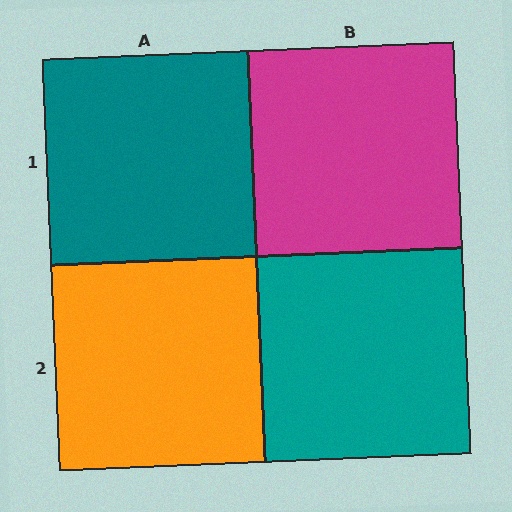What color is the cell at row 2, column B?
Teal.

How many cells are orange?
1 cell is orange.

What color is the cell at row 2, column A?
Orange.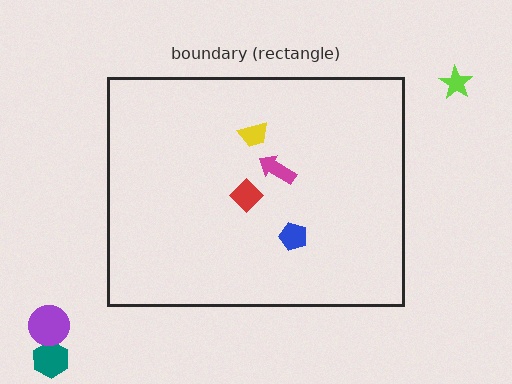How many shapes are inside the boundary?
4 inside, 3 outside.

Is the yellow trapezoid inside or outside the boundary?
Inside.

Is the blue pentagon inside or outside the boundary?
Inside.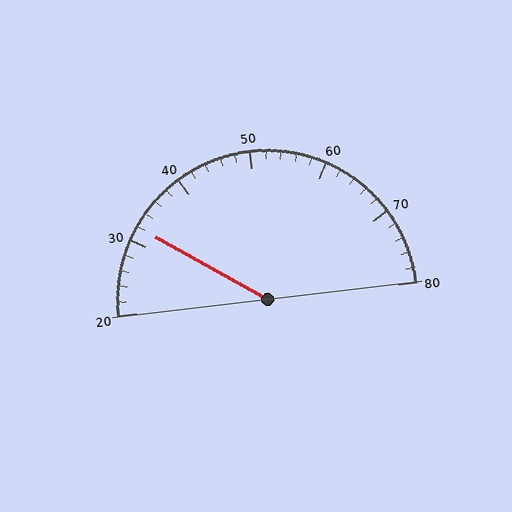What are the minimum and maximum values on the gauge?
The gauge ranges from 20 to 80.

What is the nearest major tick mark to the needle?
The nearest major tick mark is 30.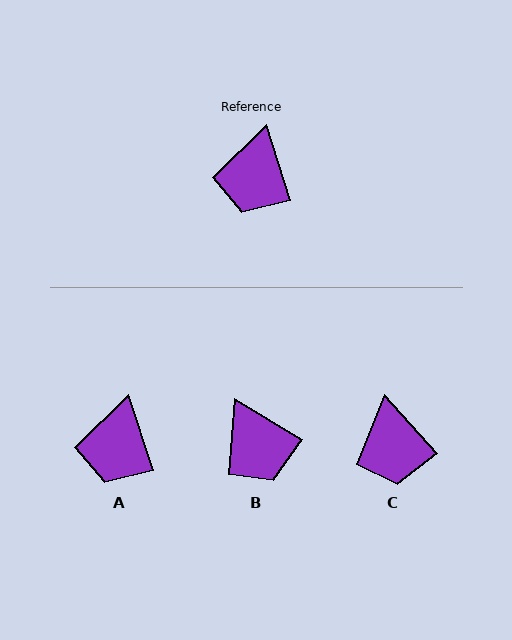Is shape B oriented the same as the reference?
No, it is off by about 41 degrees.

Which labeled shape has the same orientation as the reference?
A.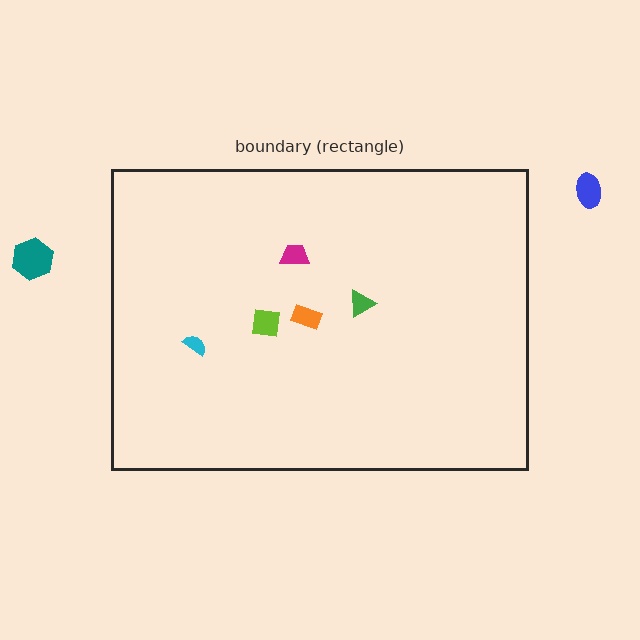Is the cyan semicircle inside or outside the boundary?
Inside.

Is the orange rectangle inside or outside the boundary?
Inside.